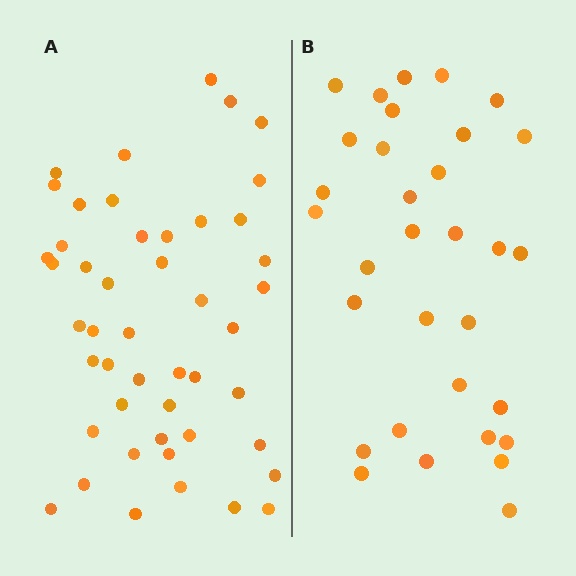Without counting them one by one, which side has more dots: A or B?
Region A (the left region) has more dots.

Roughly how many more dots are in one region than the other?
Region A has approximately 15 more dots than region B.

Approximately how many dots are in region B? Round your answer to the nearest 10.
About 30 dots. (The exact count is 32, which rounds to 30.)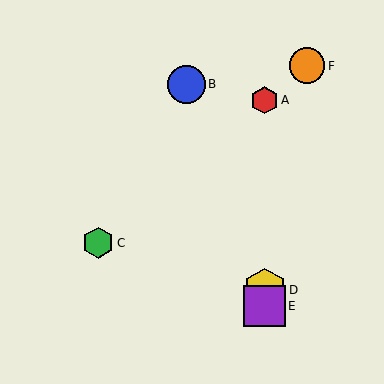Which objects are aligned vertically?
Objects A, D, E are aligned vertically.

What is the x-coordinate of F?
Object F is at x≈307.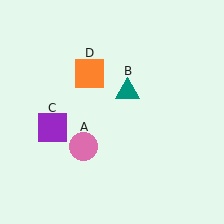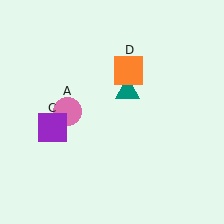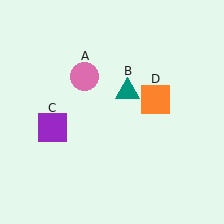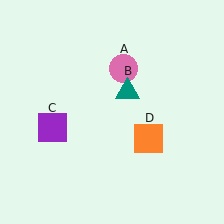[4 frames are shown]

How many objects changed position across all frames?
2 objects changed position: pink circle (object A), orange square (object D).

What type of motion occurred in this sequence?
The pink circle (object A), orange square (object D) rotated clockwise around the center of the scene.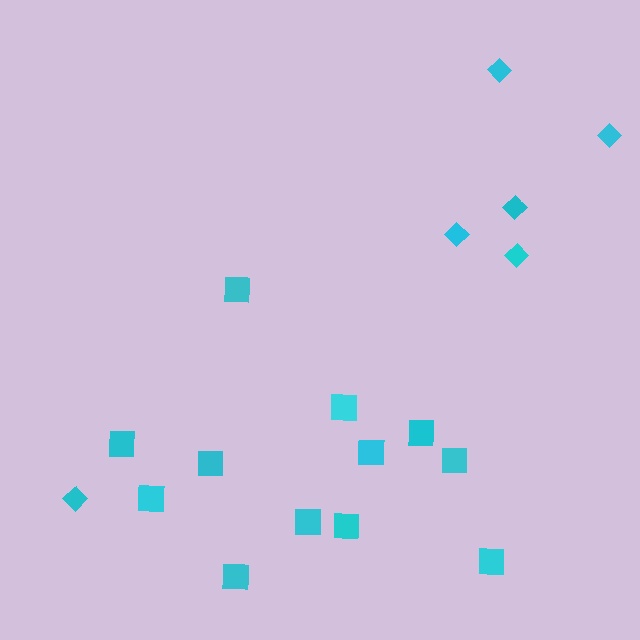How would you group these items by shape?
There are 2 groups: one group of diamonds (6) and one group of squares (12).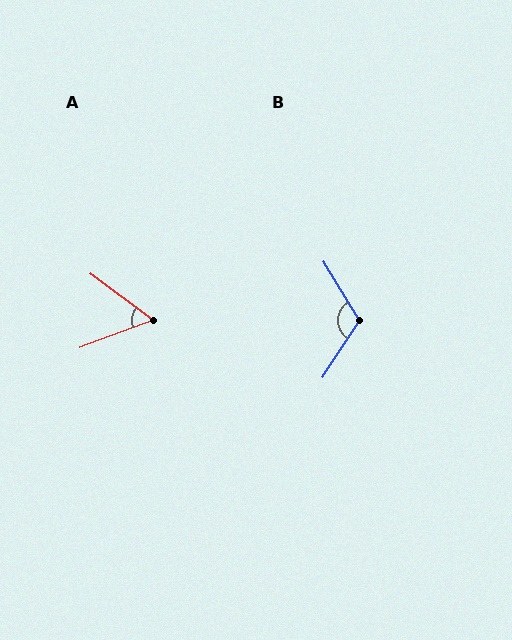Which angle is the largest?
B, at approximately 115 degrees.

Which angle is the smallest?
A, at approximately 57 degrees.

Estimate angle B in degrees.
Approximately 115 degrees.